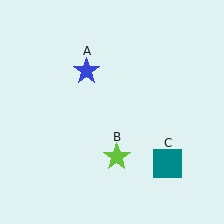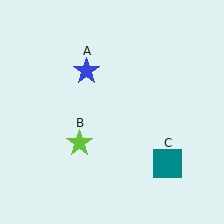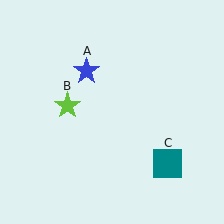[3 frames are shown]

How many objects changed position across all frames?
1 object changed position: lime star (object B).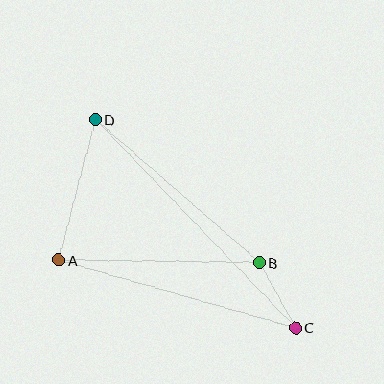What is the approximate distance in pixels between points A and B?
The distance between A and B is approximately 200 pixels.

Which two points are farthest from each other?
Points C and D are farthest from each other.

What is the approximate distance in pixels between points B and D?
The distance between B and D is approximately 218 pixels.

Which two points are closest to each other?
Points B and C are closest to each other.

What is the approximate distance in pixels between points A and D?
The distance between A and D is approximately 145 pixels.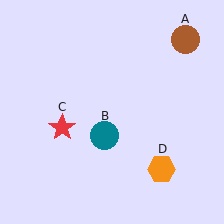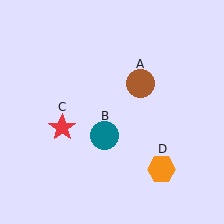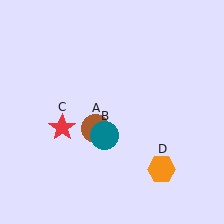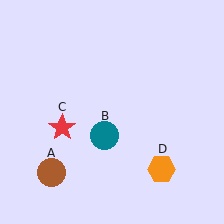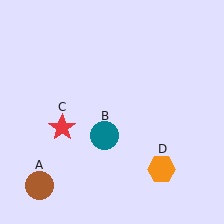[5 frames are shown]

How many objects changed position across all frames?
1 object changed position: brown circle (object A).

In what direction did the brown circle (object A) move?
The brown circle (object A) moved down and to the left.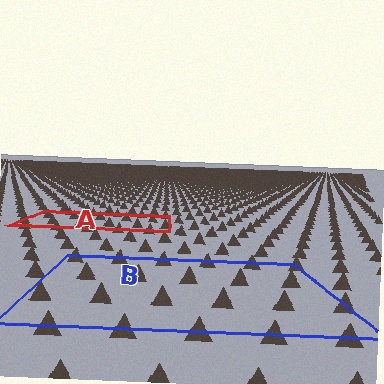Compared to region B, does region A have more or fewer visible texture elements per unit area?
Region A has more texture elements per unit area — they are packed more densely because it is farther away.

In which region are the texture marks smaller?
The texture marks are smaller in region A, because it is farther away.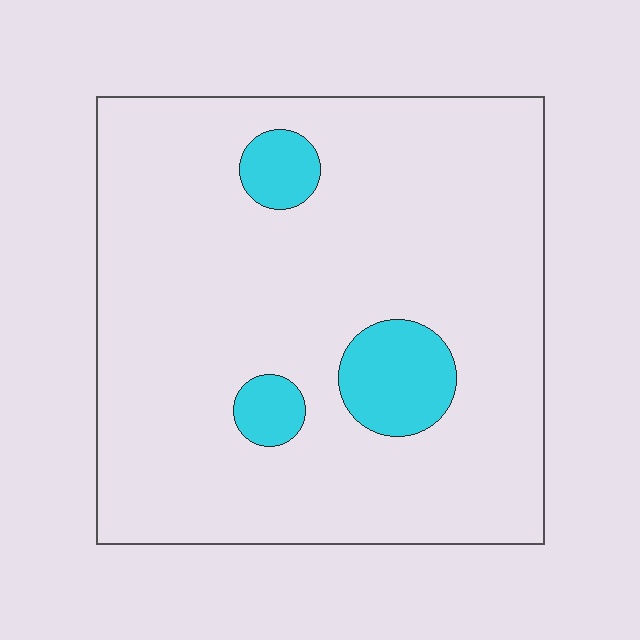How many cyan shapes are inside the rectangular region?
3.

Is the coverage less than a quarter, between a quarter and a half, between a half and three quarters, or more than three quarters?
Less than a quarter.